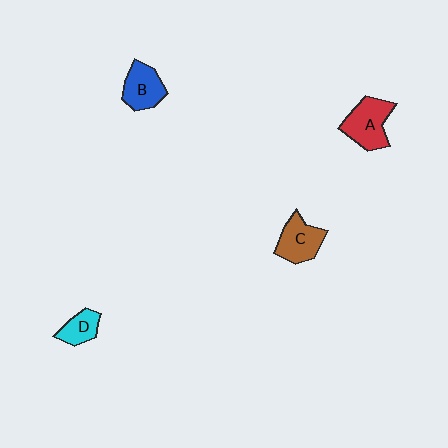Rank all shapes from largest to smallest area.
From largest to smallest: A (red), C (brown), B (blue), D (cyan).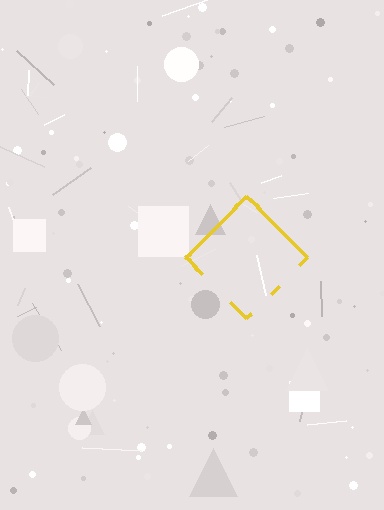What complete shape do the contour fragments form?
The contour fragments form a diamond.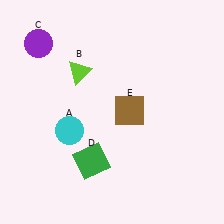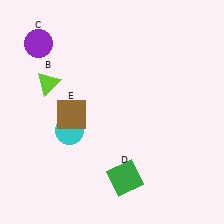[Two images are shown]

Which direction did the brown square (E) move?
The brown square (E) moved left.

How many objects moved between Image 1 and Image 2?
3 objects moved between the two images.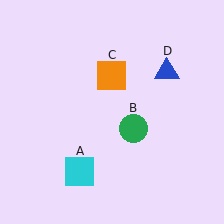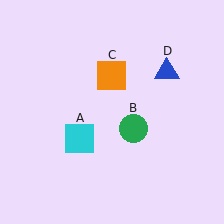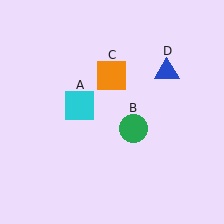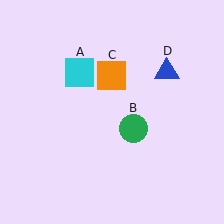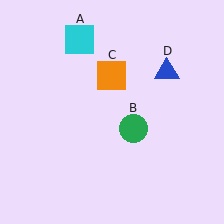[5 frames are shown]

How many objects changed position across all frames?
1 object changed position: cyan square (object A).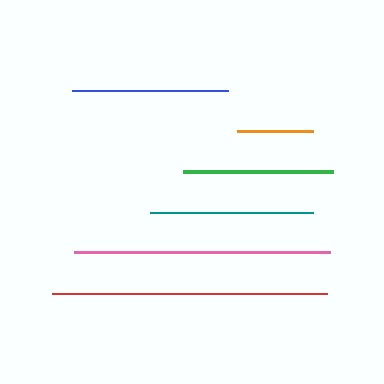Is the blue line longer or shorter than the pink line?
The pink line is longer than the blue line.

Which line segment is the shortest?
The orange line is the shortest at approximately 76 pixels.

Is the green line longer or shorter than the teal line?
The teal line is longer than the green line.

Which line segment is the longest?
The red line is the longest at approximately 275 pixels.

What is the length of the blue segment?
The blue segment is approximately 156 pixels long.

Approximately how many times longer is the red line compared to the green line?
The red line is approximately 1.8 times the length of the green line.